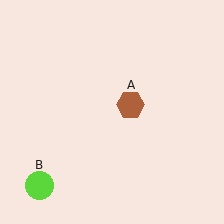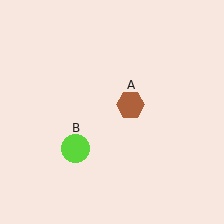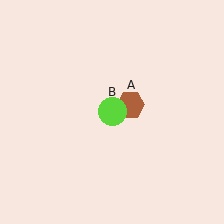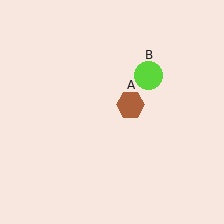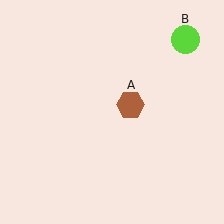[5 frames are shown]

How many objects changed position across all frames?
1 object changed position: lime circle (object B).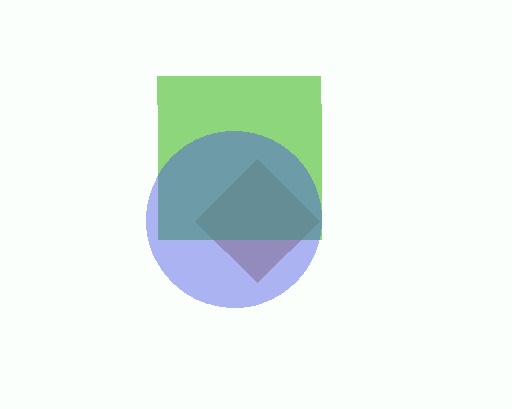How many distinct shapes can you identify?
There are 3 distinct shapes: a brown diamond, a lime square, a blue circle.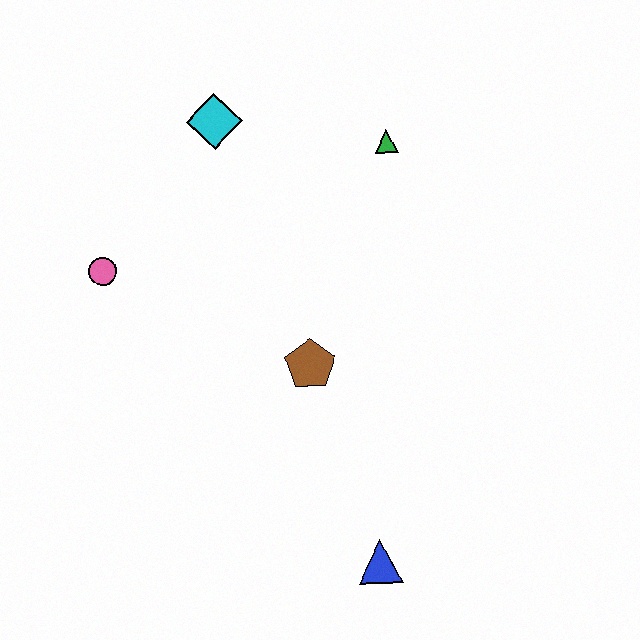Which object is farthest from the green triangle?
The blue triangle is farthest from the green triangle.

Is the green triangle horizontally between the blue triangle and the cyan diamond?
No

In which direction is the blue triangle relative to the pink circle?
The blue triangle is below the pink circle.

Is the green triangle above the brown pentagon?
Yes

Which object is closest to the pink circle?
The cyan diamond is closest to the pink circle.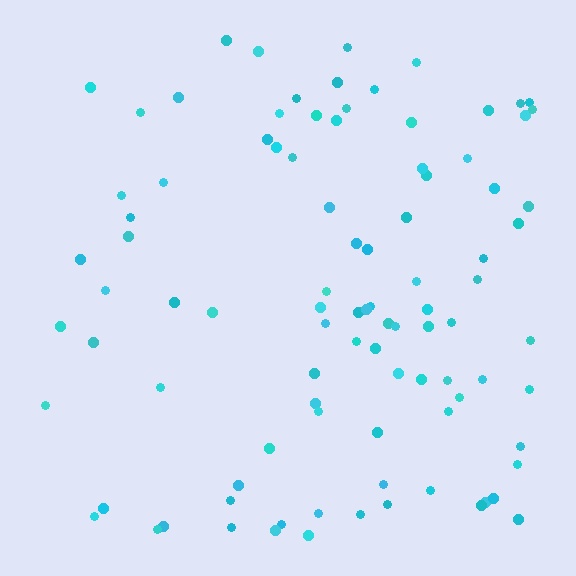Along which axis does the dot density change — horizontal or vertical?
Horizontal.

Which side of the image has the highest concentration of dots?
The right.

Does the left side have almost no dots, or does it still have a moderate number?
Still a moderate number, just noticeably fewer than the right.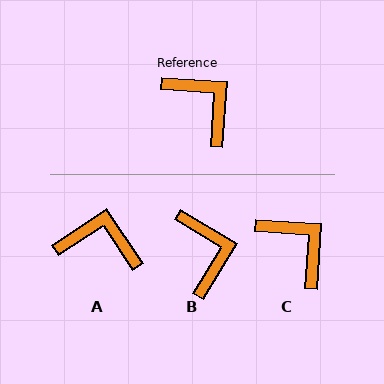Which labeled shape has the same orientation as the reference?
C.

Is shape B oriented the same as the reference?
No, it is off by about 28 degrees.